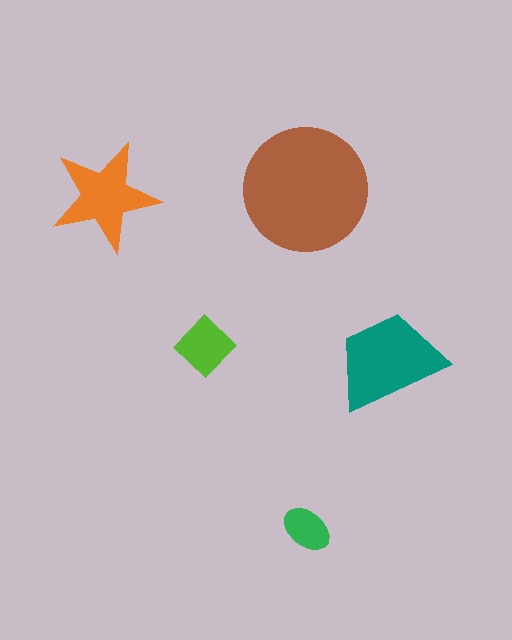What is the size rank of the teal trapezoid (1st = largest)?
2nd.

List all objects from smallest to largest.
The green ellipse, the lime diamond, the orange star, the teal trapezoid, the brown circle.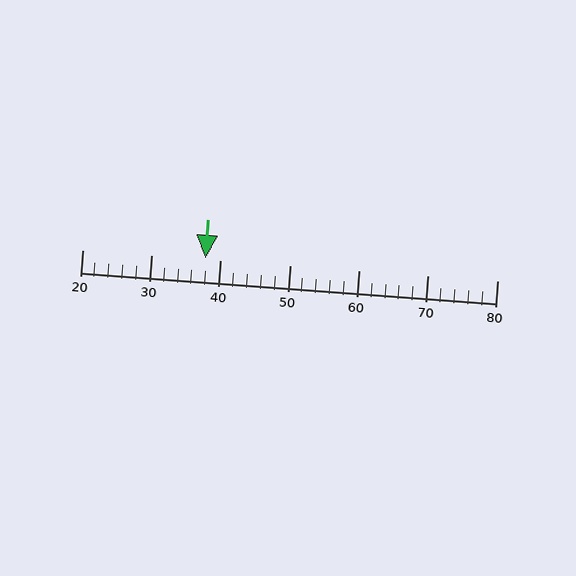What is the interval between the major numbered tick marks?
The major tick marks are spaced 10 units apart.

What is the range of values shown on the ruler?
The ruler shows values from 20 to 80.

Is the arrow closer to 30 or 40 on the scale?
The arrow is closer to 40.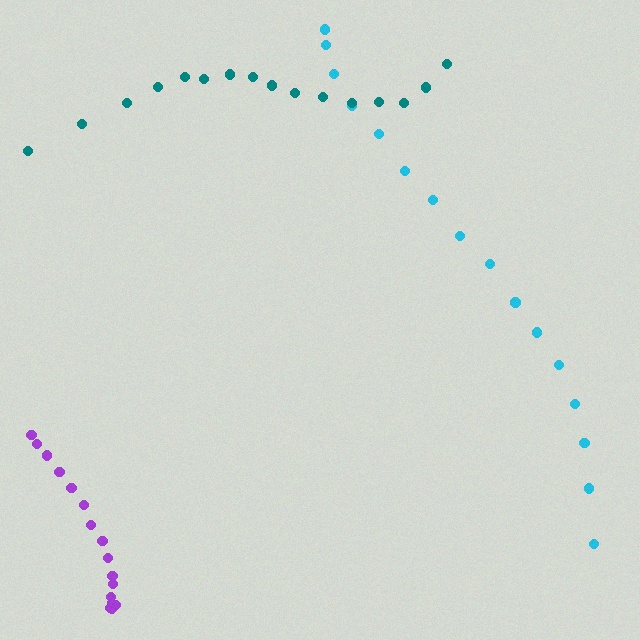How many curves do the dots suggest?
There are 3 distinct paths.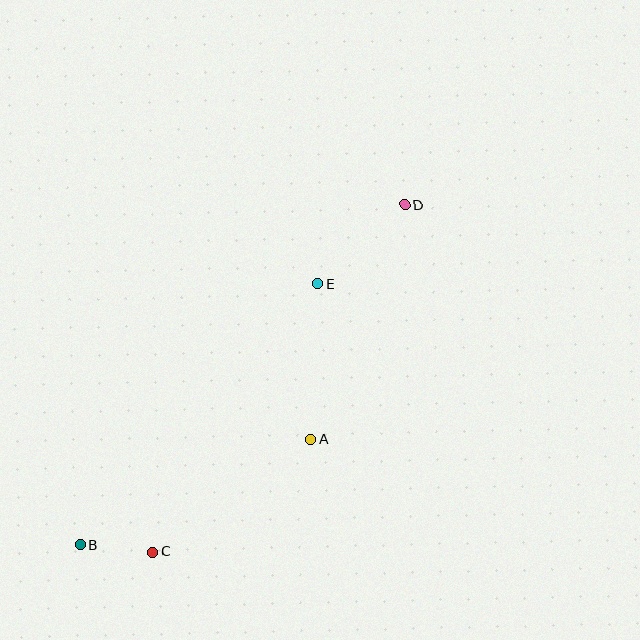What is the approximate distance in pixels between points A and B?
The distance between A and B is approximately 253 pixels.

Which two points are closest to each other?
Points B and C are closest to each other.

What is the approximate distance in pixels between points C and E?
The distance between C and E is approximately 315 pixels.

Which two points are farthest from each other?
Points B and D are farthest from each other.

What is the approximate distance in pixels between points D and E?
The distance between D and E is approximately 117 pixels.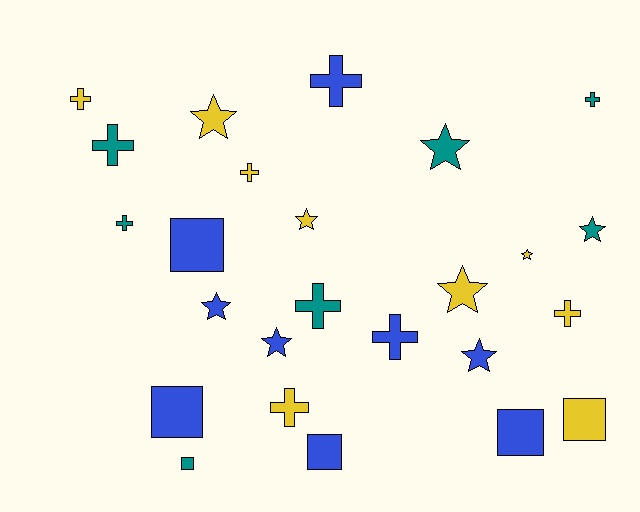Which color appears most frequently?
Blue, with 9 objects.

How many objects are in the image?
There are 25 objects.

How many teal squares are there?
There is 1 teal square.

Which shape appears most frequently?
Cross, with 10 objects.